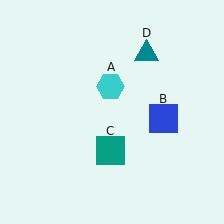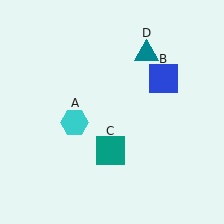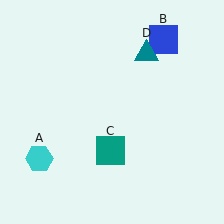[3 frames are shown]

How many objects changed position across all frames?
2 objects changed position: cyan hexagon (object A), blue square (object B).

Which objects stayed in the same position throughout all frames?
Teal square (object C) and teal triangle (object D) remained stationary.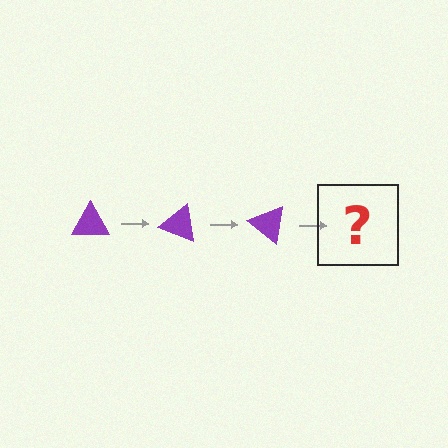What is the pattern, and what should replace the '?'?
The pattern is that the triangle rotates 20 degrees each step. The '?' should be a purple triangle rotated 60 degrees.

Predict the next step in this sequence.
The next step is a purple triangle rotated 60 degrees.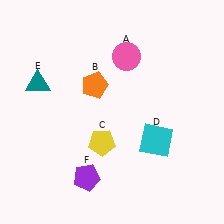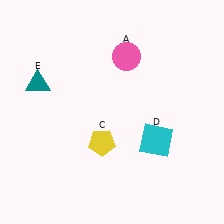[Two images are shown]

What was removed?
The purple pentagon (F), the orange pentagon (B) were removed in Image 2.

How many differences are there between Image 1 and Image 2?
There are 2 differences between the two images.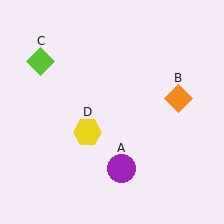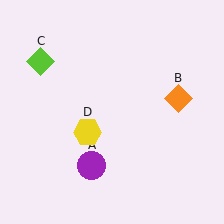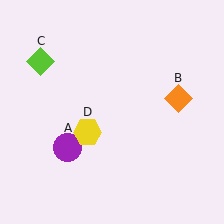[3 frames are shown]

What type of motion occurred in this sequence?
The purple circle (object A) rotated clockwise around the center of the scene.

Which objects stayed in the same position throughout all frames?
Orange diamond (object B) and lime diamond (object C) and yellow hexagon (object D) remained stationary.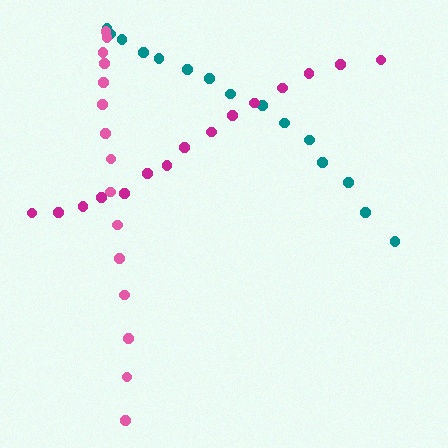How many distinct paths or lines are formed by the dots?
There are 3 distinct paths.